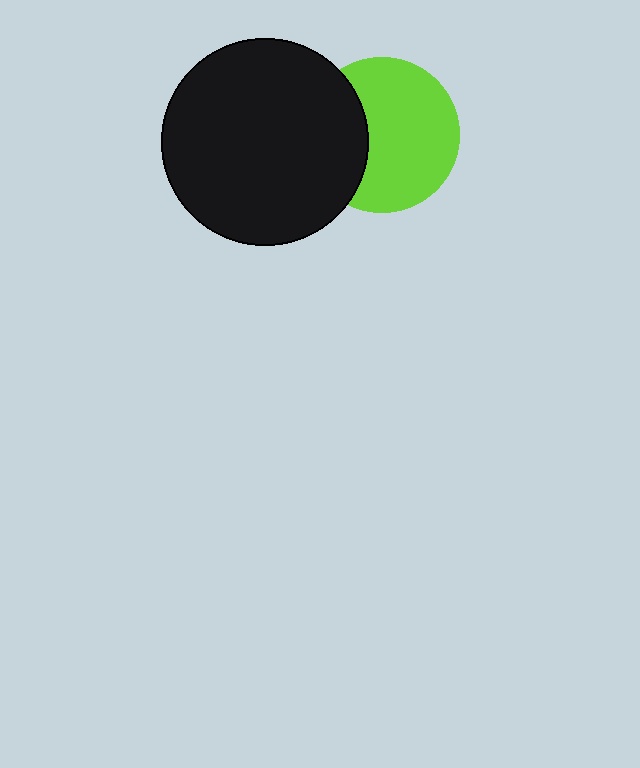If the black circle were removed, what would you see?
You would see the complete lime circle.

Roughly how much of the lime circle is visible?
Most of it is visible (roughly 68%).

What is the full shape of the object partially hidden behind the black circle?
The partially hidden object is a lime circle.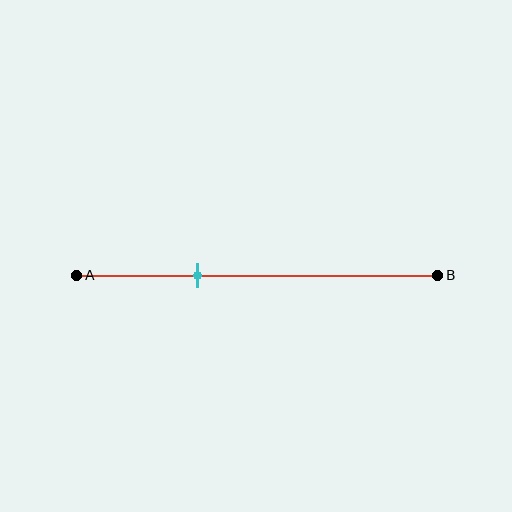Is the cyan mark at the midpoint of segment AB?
No, the mark is at about 35% from A, not at the 50% midpoint.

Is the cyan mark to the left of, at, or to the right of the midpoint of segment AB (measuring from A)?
The cyan mark is to the left of the midpoint of segment AB.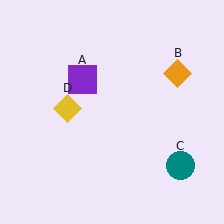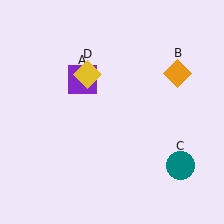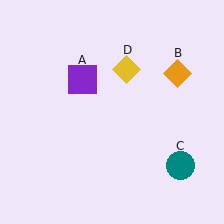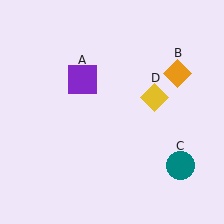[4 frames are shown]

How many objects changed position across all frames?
1 object changed position: yellow diamond (object D).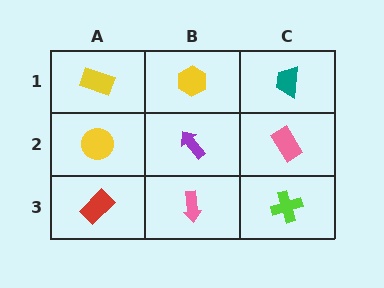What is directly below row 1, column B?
A purple arrow.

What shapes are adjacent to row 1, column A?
A yellow circle (row 2, column A), a yellow hexagon (row 1, column B).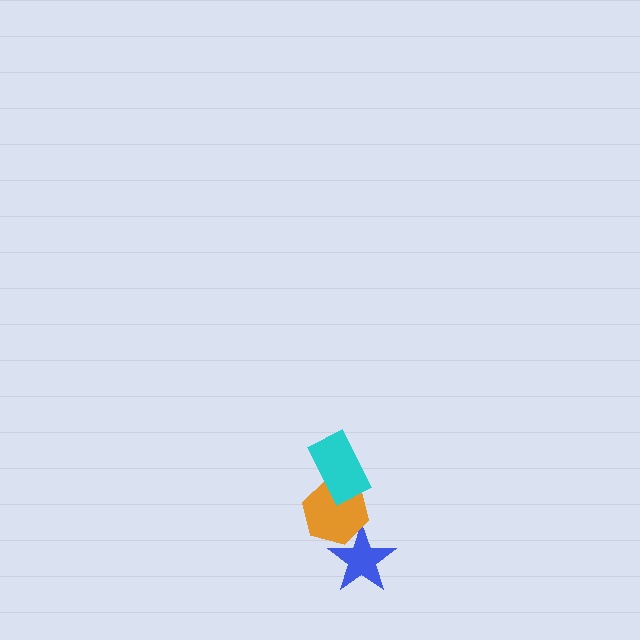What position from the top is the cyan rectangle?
The cyan rectangle is 1st from the top.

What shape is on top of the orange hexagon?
The cyan rectangle is on top of the orange hexagon.